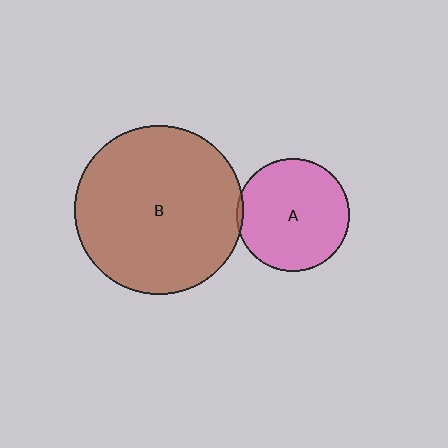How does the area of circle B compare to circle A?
Approximately 2.2 times.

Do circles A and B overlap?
Yes.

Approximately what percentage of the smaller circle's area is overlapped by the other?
Approximately 5%.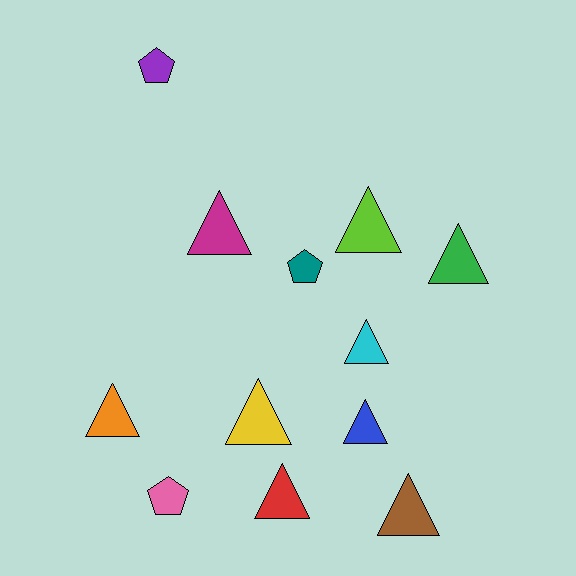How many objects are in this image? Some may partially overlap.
There are 12 objects.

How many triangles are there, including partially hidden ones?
There are 9 triangles.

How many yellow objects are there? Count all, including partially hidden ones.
There is 1 yellow object.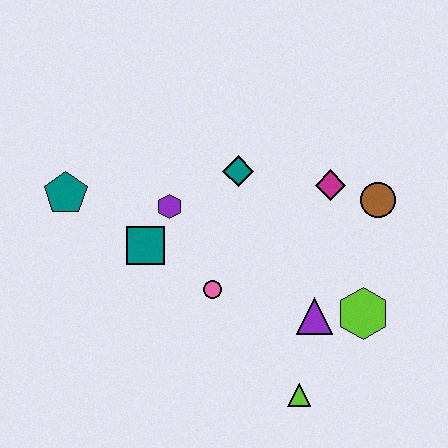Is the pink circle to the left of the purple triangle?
Yes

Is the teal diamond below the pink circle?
No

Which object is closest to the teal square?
The purple hexagon is closest to the teal square.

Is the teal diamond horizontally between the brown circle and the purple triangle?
No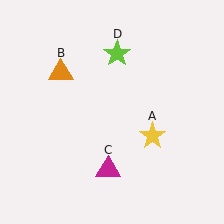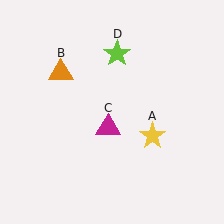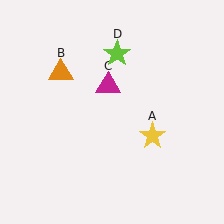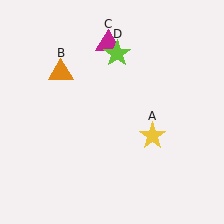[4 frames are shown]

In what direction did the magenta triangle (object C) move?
The magenta triangle (object C) moved up.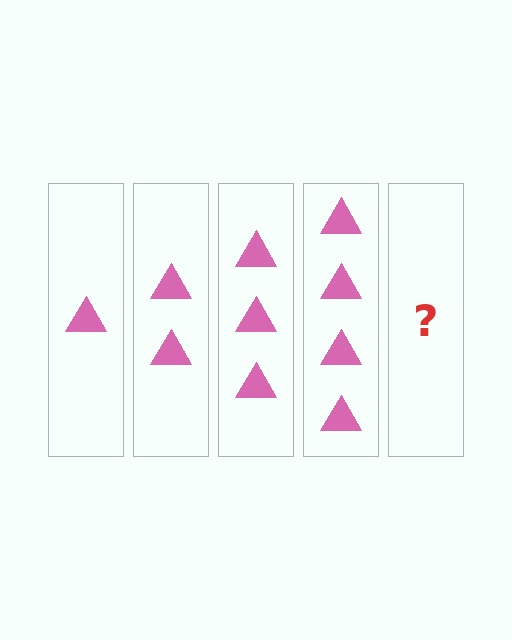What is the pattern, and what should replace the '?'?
The pattern is that each step adds one more triangle. The '?' should be 5 triangles.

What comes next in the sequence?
The next element should be 5 triangles.